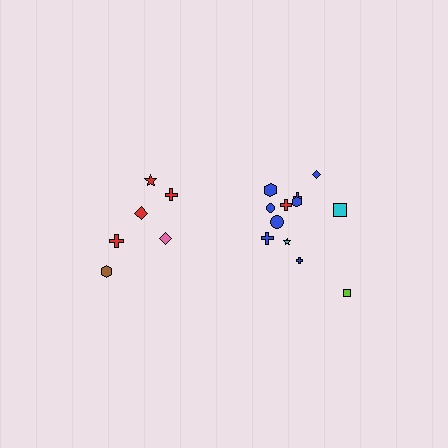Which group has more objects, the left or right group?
The right group.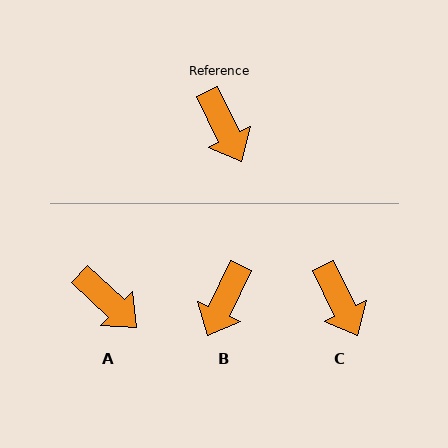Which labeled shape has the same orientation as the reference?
C.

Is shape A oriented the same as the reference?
No, it is off by about 21 degrees.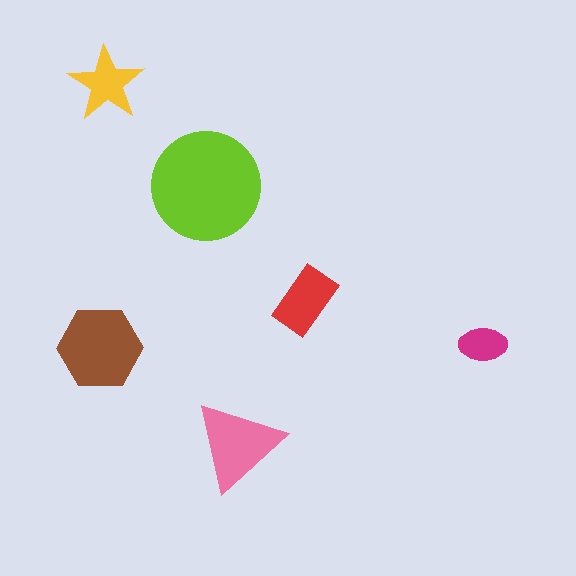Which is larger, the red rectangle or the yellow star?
The red rectangle.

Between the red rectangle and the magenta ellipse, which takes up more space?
The red rectangle.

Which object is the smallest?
The magenta ellipse.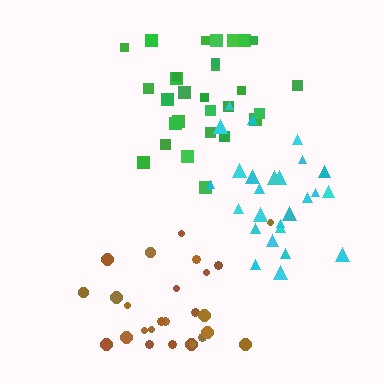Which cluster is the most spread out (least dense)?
Brown.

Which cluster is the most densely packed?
Cyan.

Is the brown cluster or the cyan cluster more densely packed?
Cyan.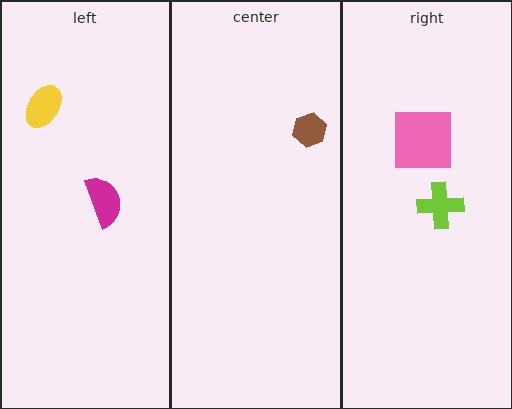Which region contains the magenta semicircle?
The left region.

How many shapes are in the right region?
2.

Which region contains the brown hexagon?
The center region.